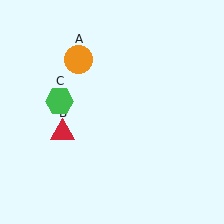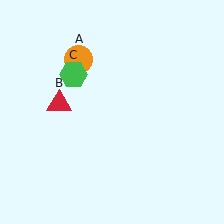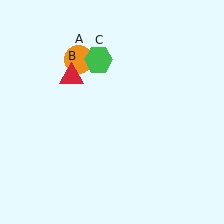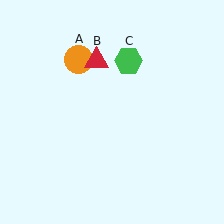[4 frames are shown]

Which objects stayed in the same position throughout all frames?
Orange circle (object A) remained stationary.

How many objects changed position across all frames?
2 objects changed position: red triangle (object B), green hexagon (object C).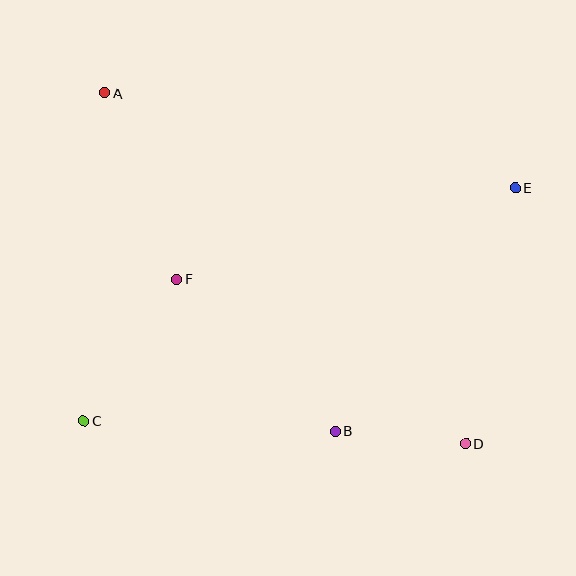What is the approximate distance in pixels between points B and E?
The distance between B and E is approximately 303 pixels.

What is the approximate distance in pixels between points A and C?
The distance between A and C is approximately 329 pixels.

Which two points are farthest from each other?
Points A and D are farthest from each other.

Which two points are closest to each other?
Points B and D are closest to each other.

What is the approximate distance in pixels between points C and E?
The distance between C and E is approximately 490 pixels.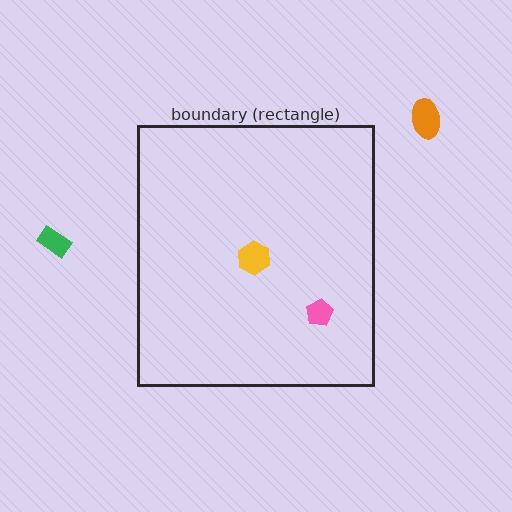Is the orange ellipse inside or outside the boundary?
Outside.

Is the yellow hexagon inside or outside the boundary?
Inside.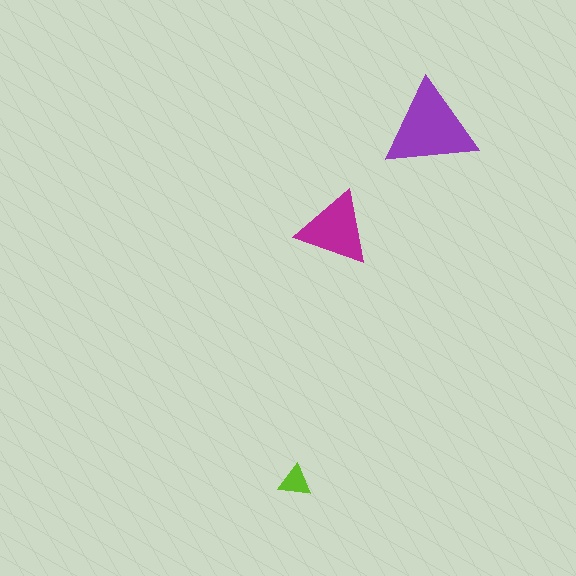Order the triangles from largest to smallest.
the purple one, the magenta one, the lime one.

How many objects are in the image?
There are 3 objects in the image.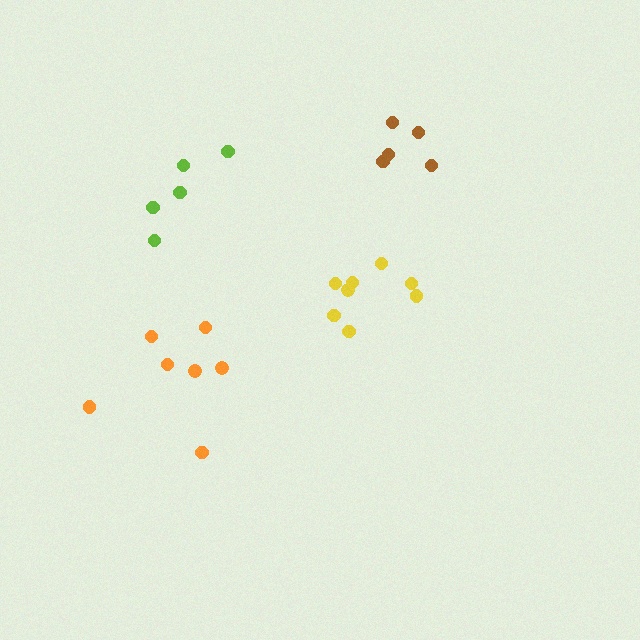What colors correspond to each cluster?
The clusters are colored: lime, yellow, orange, brown.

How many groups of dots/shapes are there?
There are 4 groups.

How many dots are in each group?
Group 1: 5 dots, Group 2: 8 dots, Group 3: 7 dots, Group 4: 5 dots (25 total).